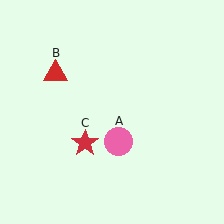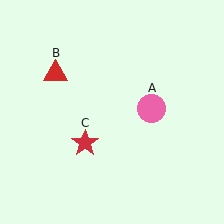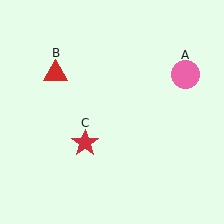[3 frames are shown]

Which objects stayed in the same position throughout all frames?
Red triangle (object B) and red star (object C) remained stationary.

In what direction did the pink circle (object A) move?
The pink circle (object A) moved up and to the right.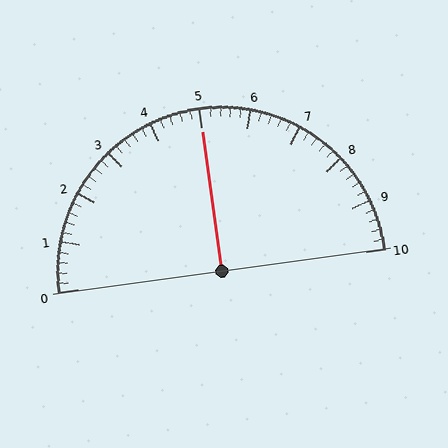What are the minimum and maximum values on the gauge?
The gauge ranges from 0 to 10.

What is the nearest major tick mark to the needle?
The nearest major tick mark is 5.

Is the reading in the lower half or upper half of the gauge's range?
The reading is in the upper half of the range (0 to 10).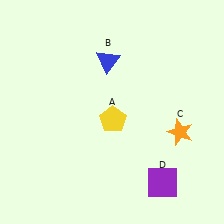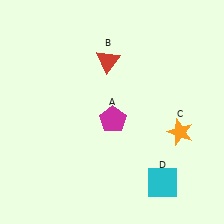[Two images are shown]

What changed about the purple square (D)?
In Image 1, D is purple. In Image 2, it changed to cyan.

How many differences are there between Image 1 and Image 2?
There are 3 differences between the two images.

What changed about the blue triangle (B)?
In Image 1, B is blue. In Image 2, it changed to red.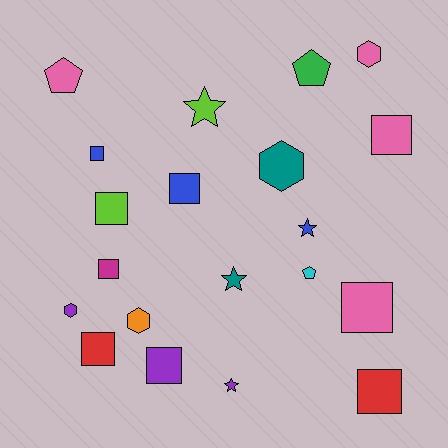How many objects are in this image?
There are 20 objects.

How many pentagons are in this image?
There are 3 pentagons.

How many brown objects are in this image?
There are no brown objects.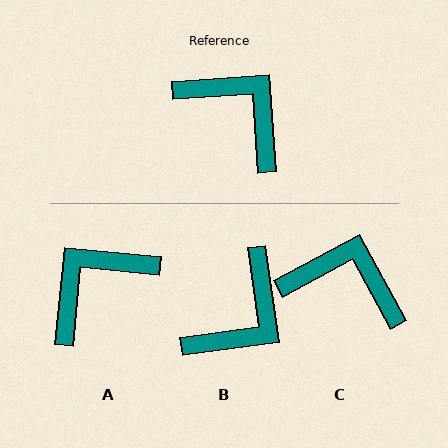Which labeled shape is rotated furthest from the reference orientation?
B, about 86 degrees away.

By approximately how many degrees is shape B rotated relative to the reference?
Approximately 86 degrees clockwise.